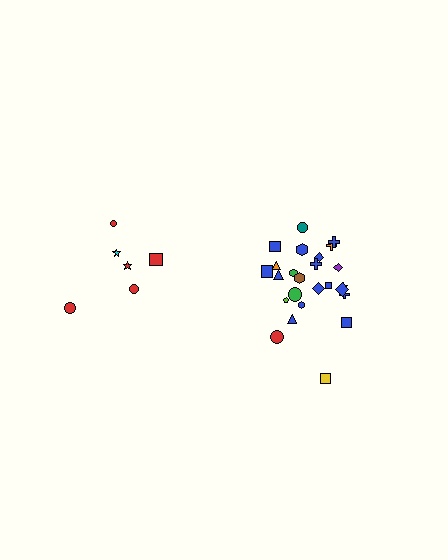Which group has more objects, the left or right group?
The right group.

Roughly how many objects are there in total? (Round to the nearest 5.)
Roughly 30 objects in total.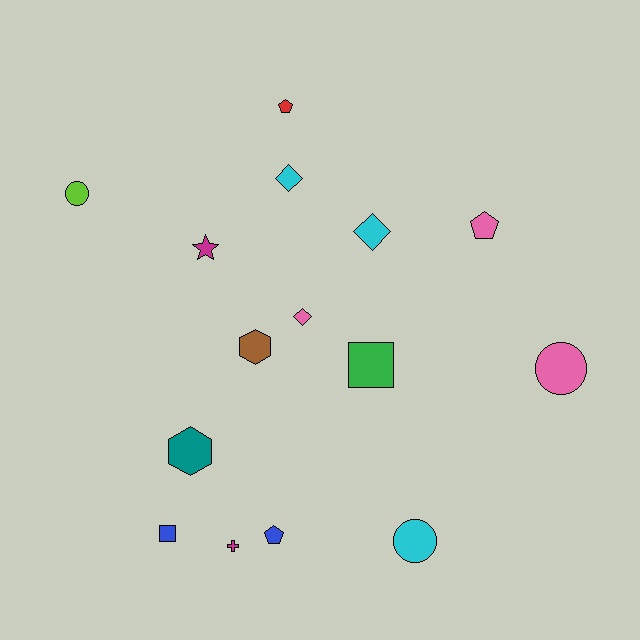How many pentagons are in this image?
There are 3 pentagons.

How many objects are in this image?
There are 15 objects.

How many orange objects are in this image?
There are no orange objects.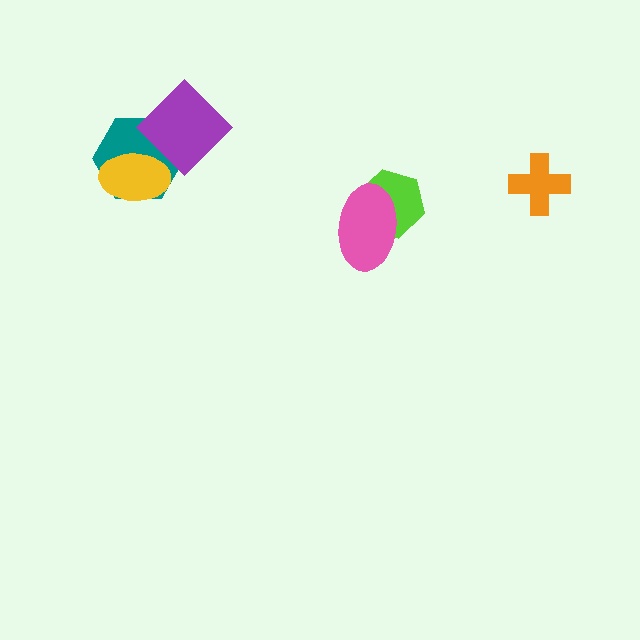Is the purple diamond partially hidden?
Yes, it is partially covered by another shape.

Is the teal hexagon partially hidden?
Yes, it is partially covered by another shape.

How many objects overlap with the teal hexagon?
2 objects overlap with the teal hexagon.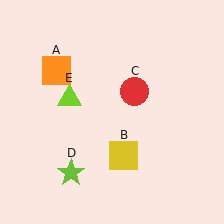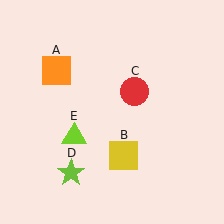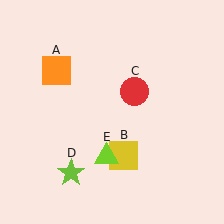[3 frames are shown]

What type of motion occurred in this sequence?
The lime triangle (object E) rotated counterclockwise around the center of the scene.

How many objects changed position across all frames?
1 object changed position: lime triangle (object E).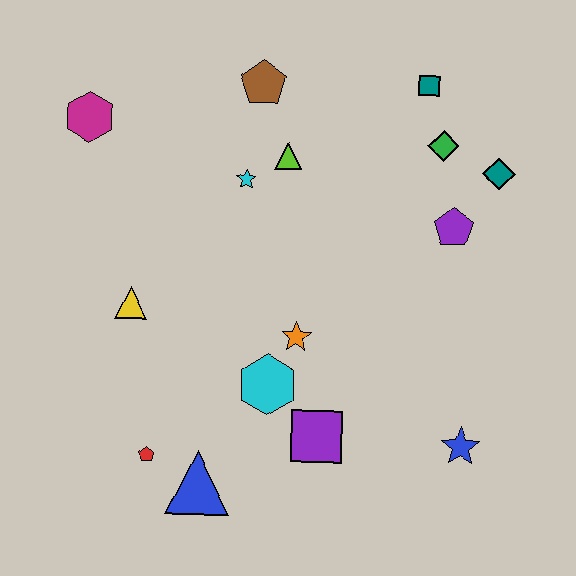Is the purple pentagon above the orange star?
Yes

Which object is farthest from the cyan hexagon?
The teal square is farthest from the cyan hexagon.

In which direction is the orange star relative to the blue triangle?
The orange star is above the blue triangle.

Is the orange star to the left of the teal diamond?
Yes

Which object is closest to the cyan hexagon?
The orange star is closest to the cyan hexagon.